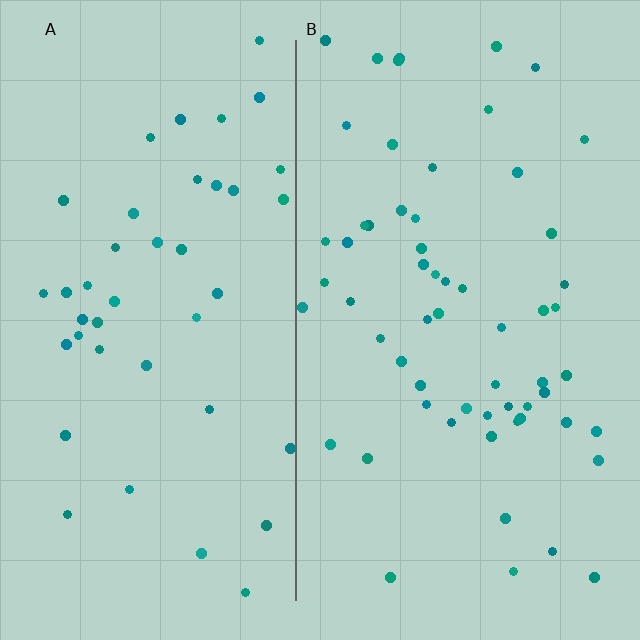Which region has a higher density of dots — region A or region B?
B (the right).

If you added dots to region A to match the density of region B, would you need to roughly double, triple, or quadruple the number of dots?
Approximately double.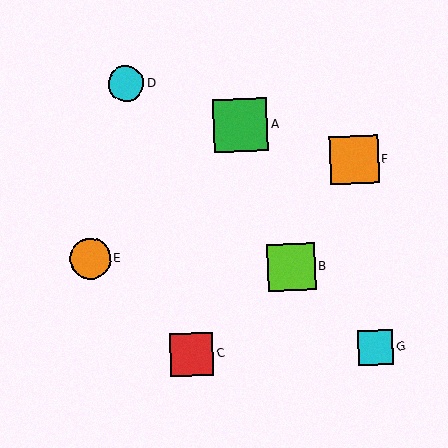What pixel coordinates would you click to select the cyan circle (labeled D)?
Click at (126, 84) to select the cyan circle D.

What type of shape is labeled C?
Shape C is a red square.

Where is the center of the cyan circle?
The center of the cyan circle is at (126, 84).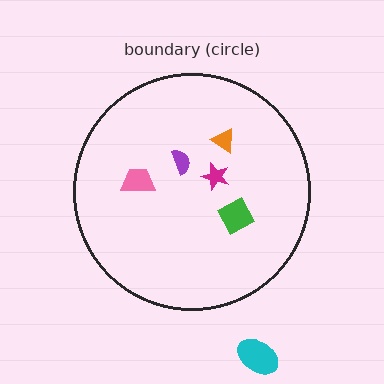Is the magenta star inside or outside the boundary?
Inside.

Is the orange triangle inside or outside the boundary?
Inside.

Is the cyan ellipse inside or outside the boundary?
Outside.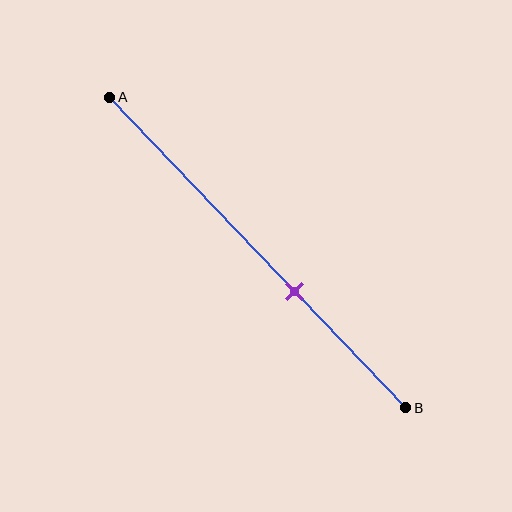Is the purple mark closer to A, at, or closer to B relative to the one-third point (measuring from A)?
The purple mark is closer to point B than the one-third point of segment AB.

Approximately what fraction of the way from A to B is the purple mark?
The purple mark is approximately 65% of the way from A to B.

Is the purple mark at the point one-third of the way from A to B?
No, the mark is at about 65% from A, not at the 33% one-third point.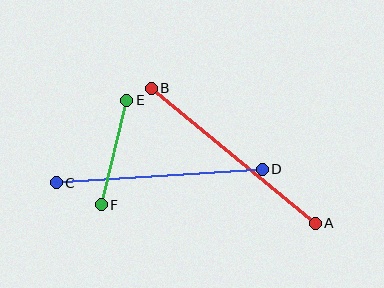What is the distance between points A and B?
The distance is approximately 213 pixels.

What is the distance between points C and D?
The distance is approximately 206 pixels.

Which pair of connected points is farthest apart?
Points A and B are farthest apart.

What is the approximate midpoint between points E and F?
The midpoint is at approximately (114, 153) pixels.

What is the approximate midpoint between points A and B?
The midpoint is at approximately (233, 156) pixels.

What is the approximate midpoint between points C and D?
The midpoint is at approximately (159, 176) pixels.